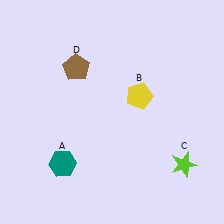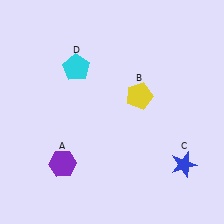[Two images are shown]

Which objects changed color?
A changed from teal to purple. C changed from lime to blue. D changed from brown to cyan.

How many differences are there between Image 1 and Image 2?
There are 3 differences between the two images.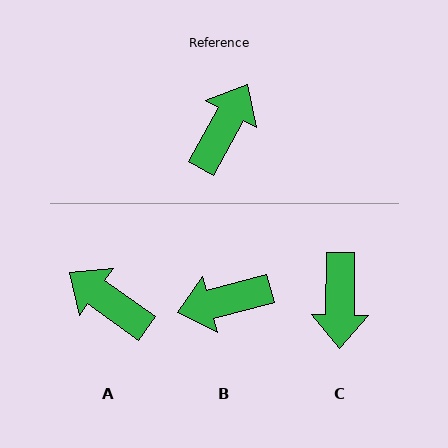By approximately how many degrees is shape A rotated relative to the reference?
Approximately 83 degrees counter-clockwise.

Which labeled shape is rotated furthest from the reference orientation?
C, about 152 degrees away.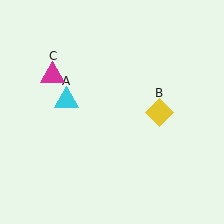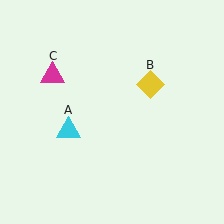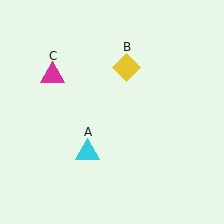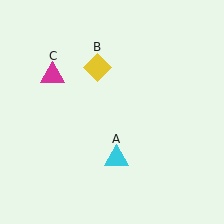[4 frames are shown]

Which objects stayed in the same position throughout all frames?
Magenta triangle (object C) remained stationary.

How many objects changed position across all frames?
2 objects changed position: cyan triangle (object A), yellow diamond (object B).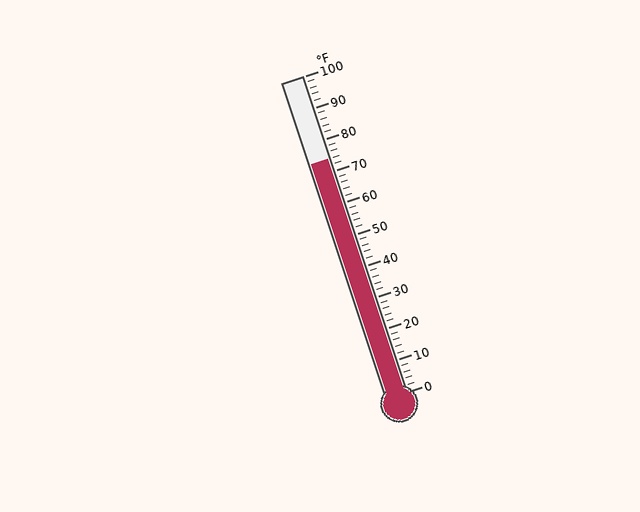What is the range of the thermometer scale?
The thermometer scale ranges from 0°F to 100°F.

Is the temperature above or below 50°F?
The temperature is above 50°F.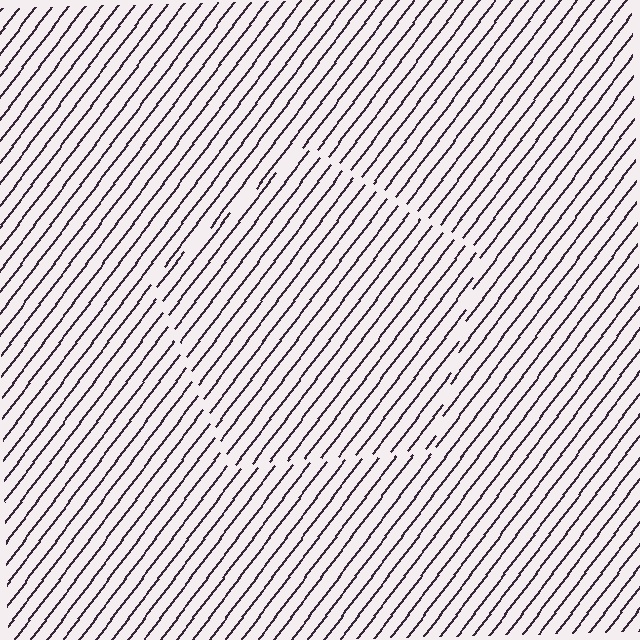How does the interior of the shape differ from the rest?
The interior of the shape contains the same grating, shifted by half a period — the contour is defined by the phase discontinuity where line-ends from the inner and outer gratings abut.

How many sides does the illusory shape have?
5 sides — the line-ends trace a pentagon.